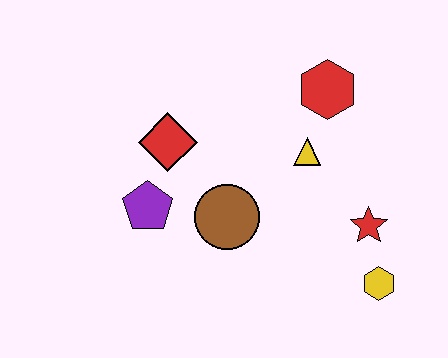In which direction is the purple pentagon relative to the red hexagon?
The purple pentagon is to the left of the red hexagon.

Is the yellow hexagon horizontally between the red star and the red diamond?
No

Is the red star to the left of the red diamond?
No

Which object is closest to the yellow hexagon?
The red star is closest to the yellow hexagon.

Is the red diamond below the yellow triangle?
No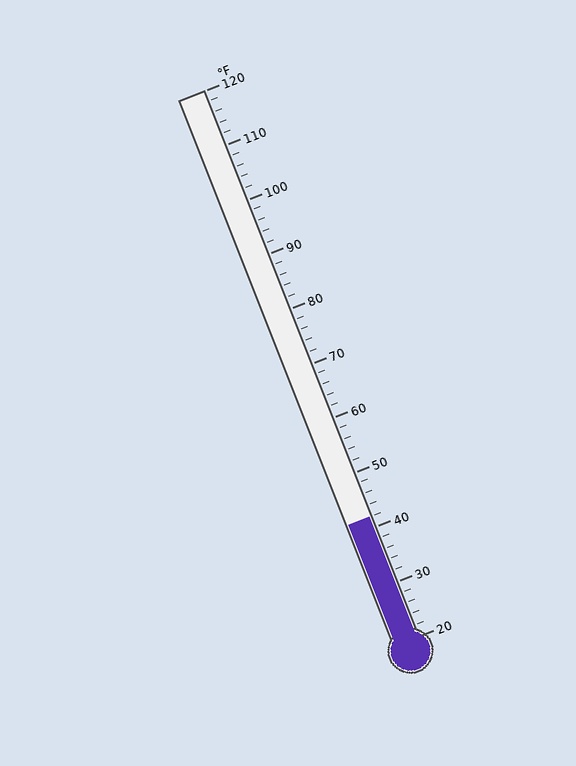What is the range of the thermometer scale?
The thermometer scale ranges from 20°F to 120°F.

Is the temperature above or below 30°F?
The temperature is above 30°F.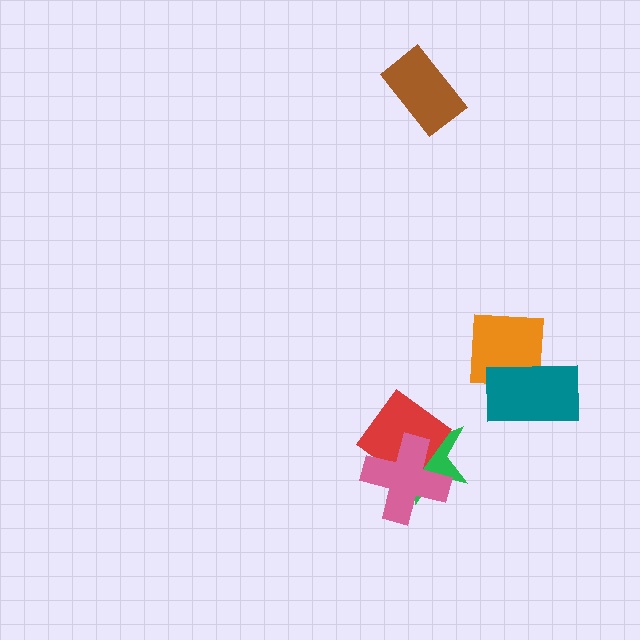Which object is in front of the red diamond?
The pink cross is in front of the red diamond.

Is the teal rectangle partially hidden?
No, no other shape covers it.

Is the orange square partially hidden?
Yes, it is partially covered by another shape.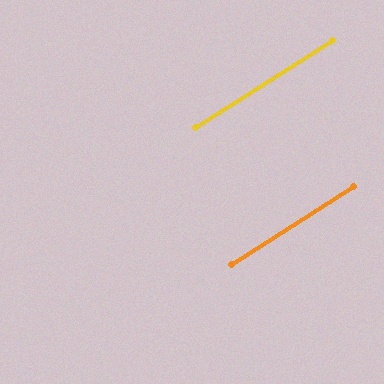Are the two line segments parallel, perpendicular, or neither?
Parallel — their directions differ by only 0.1°.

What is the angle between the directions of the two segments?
Approximately 0 degrees.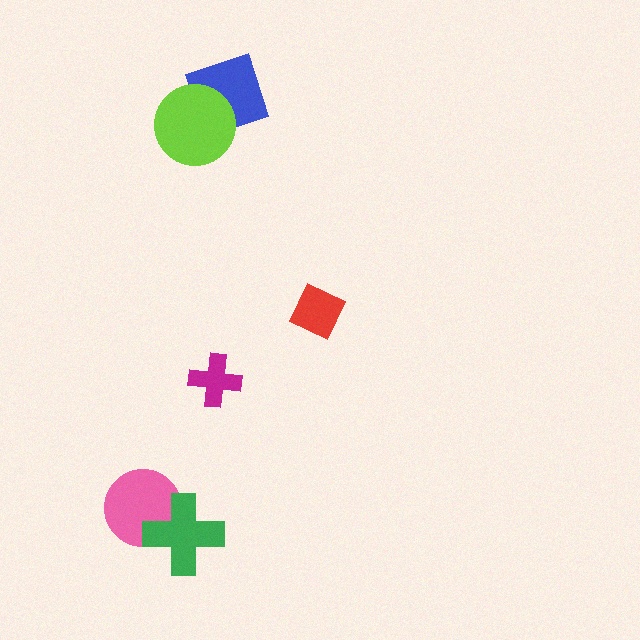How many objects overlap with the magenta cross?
0 objects overlap with the magenta cross.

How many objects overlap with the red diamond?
0 objects overlap with the red diamond.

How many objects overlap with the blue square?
1 object overlaps with the blue square.